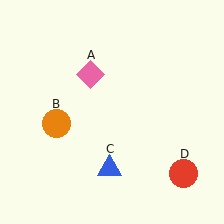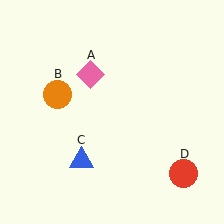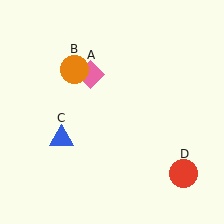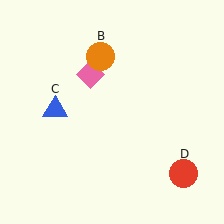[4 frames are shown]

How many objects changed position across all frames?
2 objects changed position: orange circle (object B), blue triangle (object C).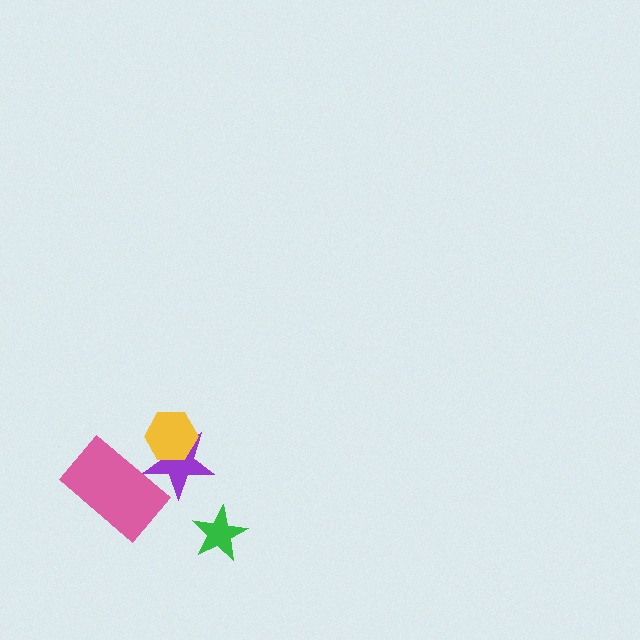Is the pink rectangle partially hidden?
Yes, it is partially covered by another shape.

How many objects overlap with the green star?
0 objects overlap with the green star.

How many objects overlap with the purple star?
2 objects overlap with the purple star.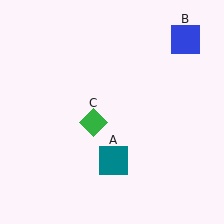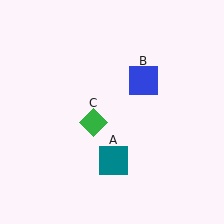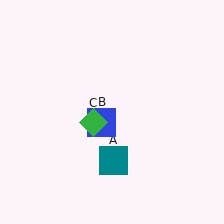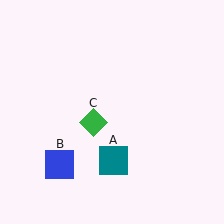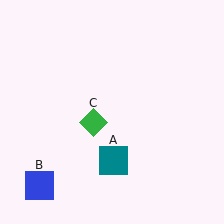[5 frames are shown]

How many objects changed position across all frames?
1 object changed position: blue square (object B).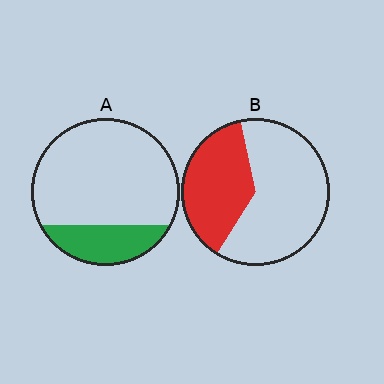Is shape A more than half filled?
No.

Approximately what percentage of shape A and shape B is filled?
A is approximately 25% and B is approximately 40%.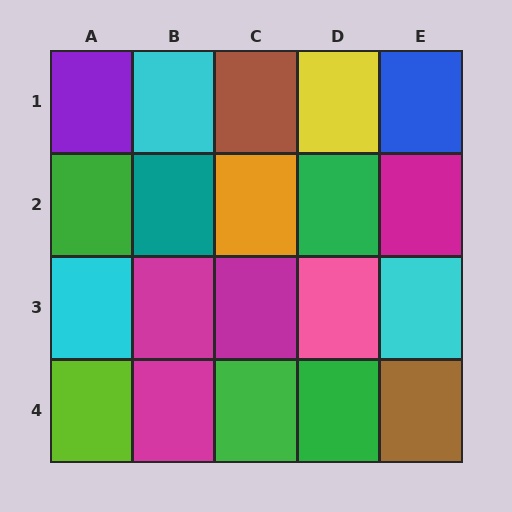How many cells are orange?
1 cell is orange.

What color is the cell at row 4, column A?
Lime.